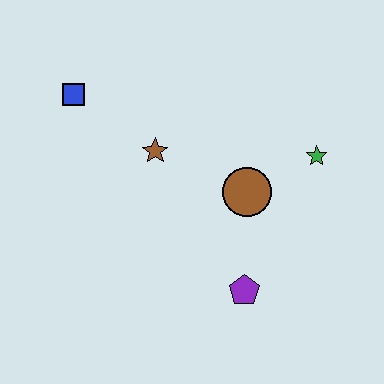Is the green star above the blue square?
No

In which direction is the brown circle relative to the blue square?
The brown circle is to the right of the blue square.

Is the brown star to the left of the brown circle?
Yes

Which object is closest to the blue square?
The brown star is closest to the blue square.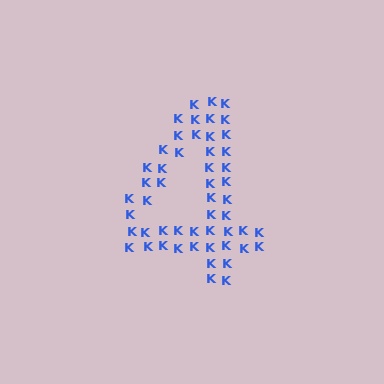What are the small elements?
The small elements are letter K's.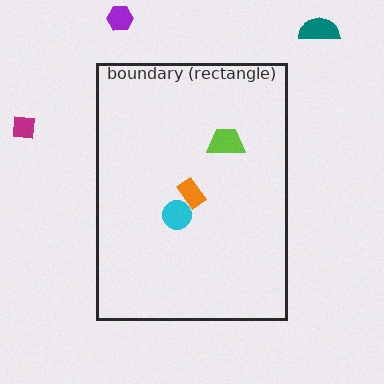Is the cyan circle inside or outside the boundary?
Inside.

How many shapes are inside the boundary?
3 inside, 3 outside.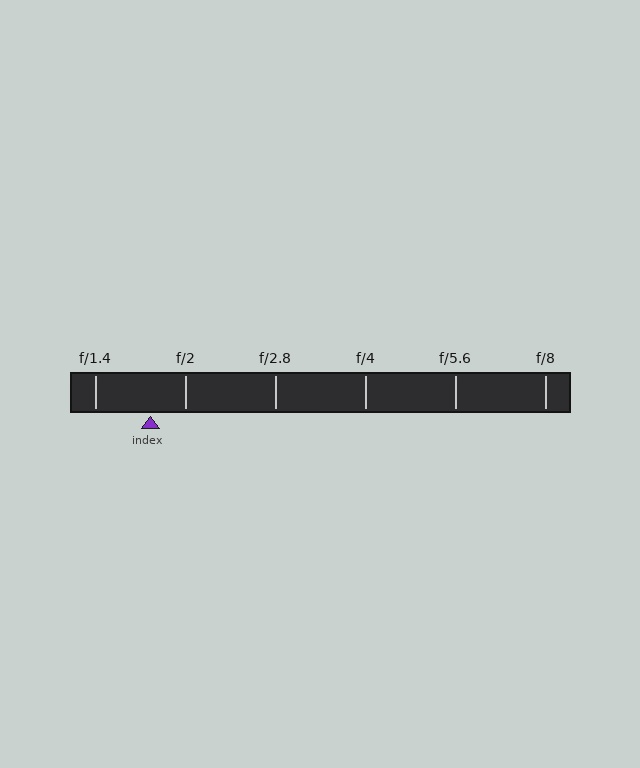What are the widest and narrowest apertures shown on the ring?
The widest aperture shown is f/1.4 and the narrowest is f/8.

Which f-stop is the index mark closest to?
The index mark is closest to f/2.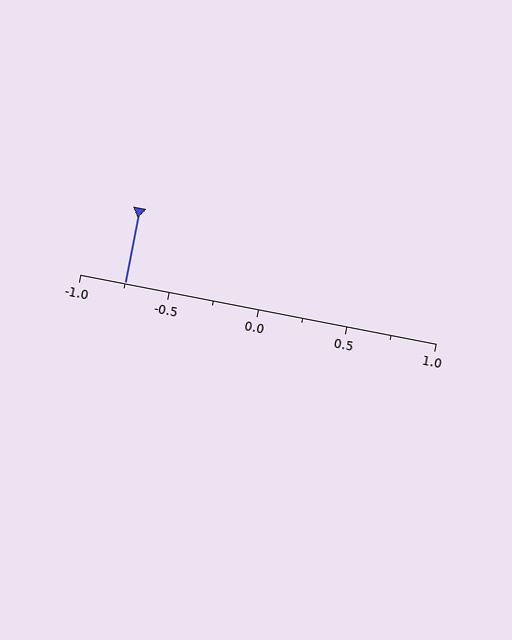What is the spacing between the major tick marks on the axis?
The major ticks are spaced 0.5 apart.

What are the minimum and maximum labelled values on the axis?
The axis runs from -1.0 to 1.0.